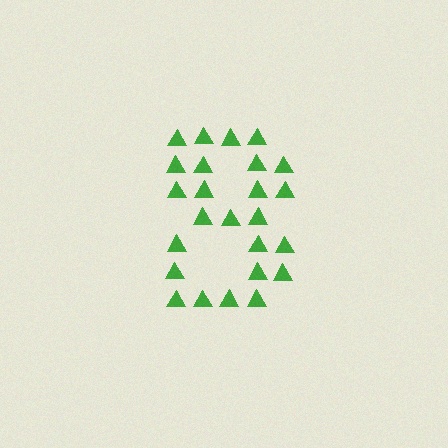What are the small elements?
The small elements are triangles.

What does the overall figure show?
The overall figure shows the digit 8.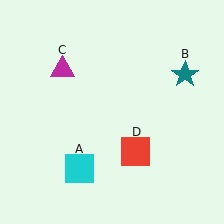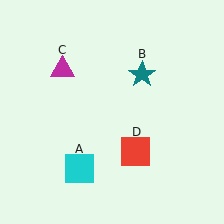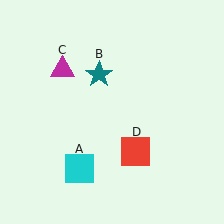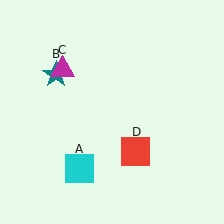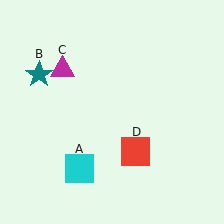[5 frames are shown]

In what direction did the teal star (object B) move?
The teal star (object B) moved left.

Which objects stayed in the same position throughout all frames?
Cyan square (object A) and magenta triangle (object C) and red square (object D) remained stationary.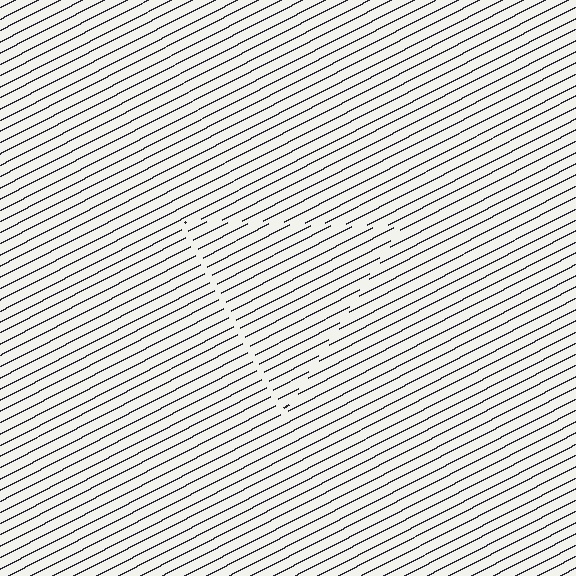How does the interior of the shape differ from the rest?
The interior of the shape contains the same grating, shifted by half a period — the contour is defined by the phase discontinuity where line-ends from the inner and outer gratings abut.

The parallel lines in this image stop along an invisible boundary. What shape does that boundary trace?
An illusory triangle. The interior of the shape contains the same grating, shifted by half a period — the contour is defined by the phase discontinuity where line-ends from the inner and outer gratings abut.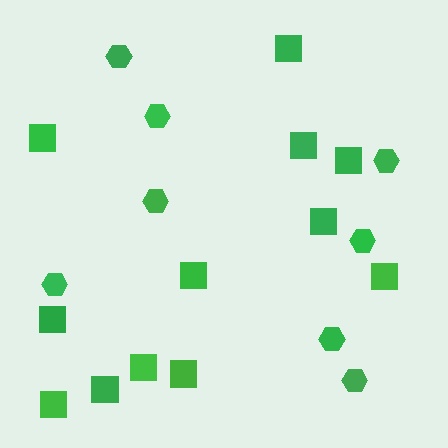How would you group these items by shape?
There are 2 groups: one group of hexagons (8) and one group of squares (12).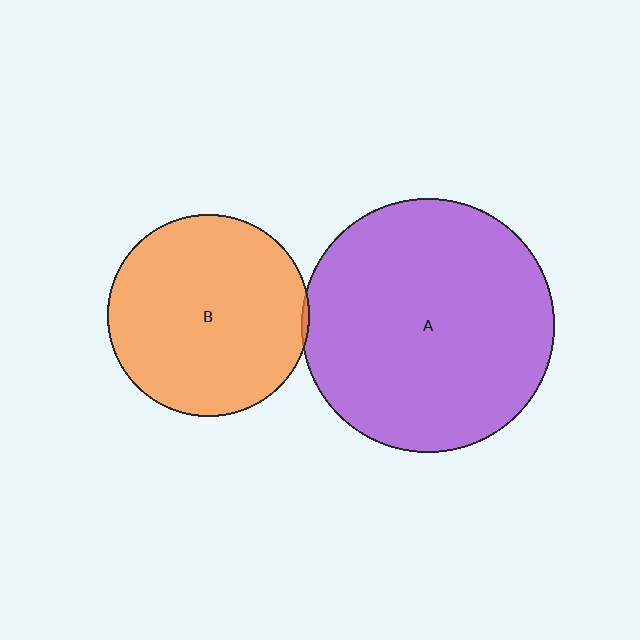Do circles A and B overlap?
Yes.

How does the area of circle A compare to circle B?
Approximately 1.6 times.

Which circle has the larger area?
Circle A (purple).